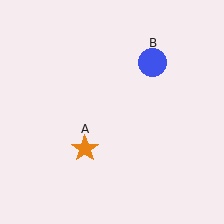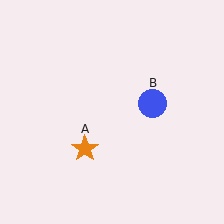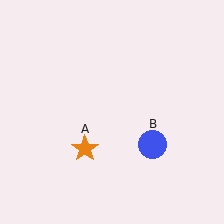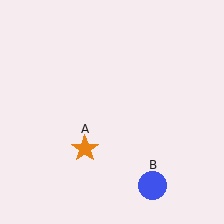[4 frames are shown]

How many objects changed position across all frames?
1 object changed position: blue circle (object B).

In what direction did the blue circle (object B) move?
The blue circle (object B) moved down.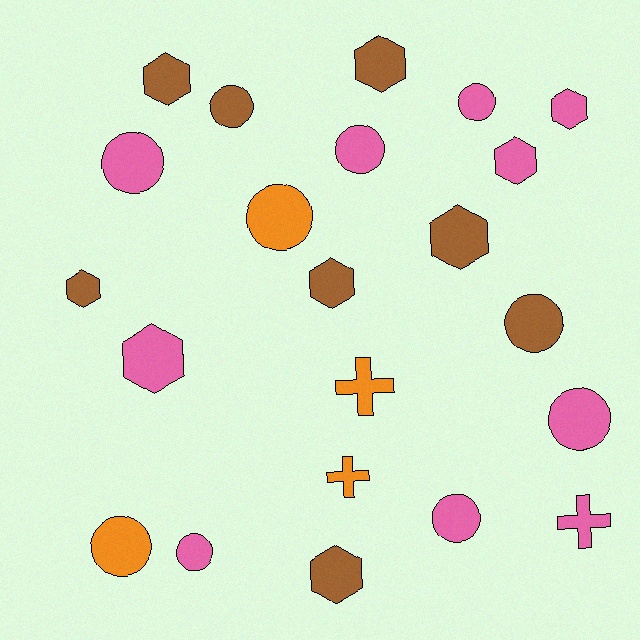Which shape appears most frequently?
Circle, with 10 objects.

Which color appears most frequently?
Pink, with 10 objects.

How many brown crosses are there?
There are no brown crosses.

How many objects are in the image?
There are 22 objects.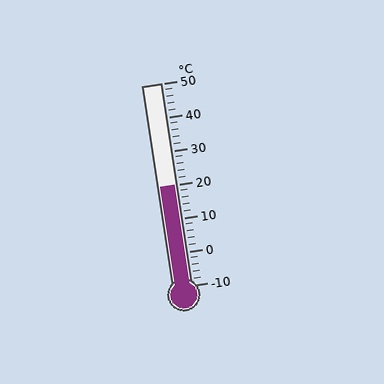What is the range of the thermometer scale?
The thermometer scale ranges from -10°C to 50°C.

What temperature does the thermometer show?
The thermometer shows approximately 20°C.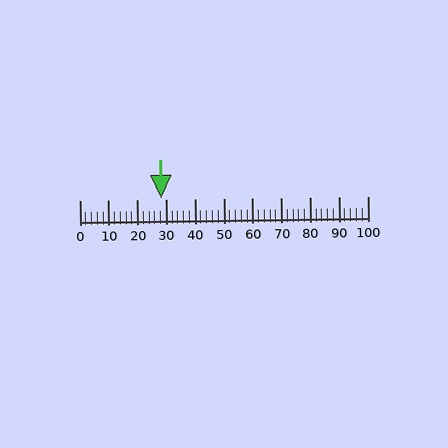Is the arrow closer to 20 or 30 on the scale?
The arrow is closer to 30.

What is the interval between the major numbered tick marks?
The major tick marks are spaced 10 units apart.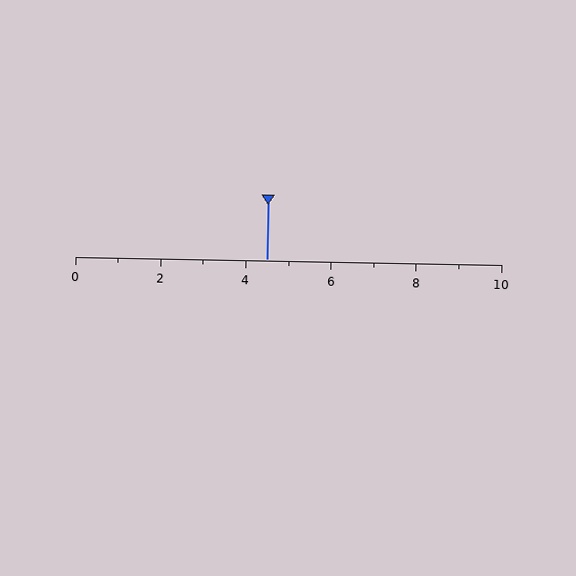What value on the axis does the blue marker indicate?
The marker indicates approximately 4.5.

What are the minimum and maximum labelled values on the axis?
The axis runs from 0 to 10.